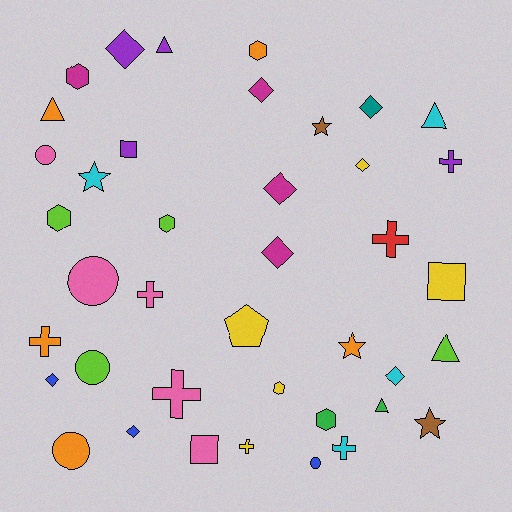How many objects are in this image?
There are 40 objects.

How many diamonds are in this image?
There are 9 diamonds.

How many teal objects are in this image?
There is 1 teal object.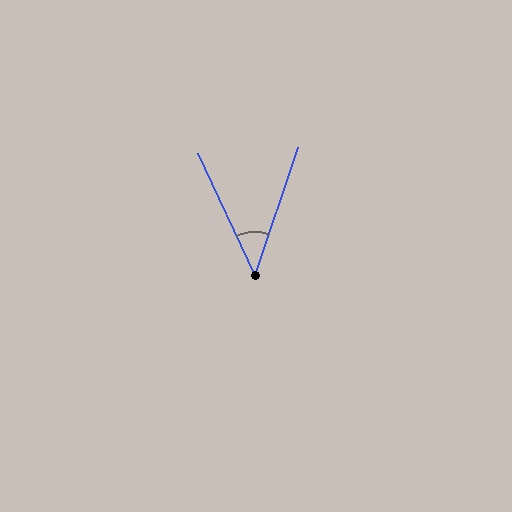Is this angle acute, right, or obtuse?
It is acute.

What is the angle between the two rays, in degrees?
Approximately 44 degrees.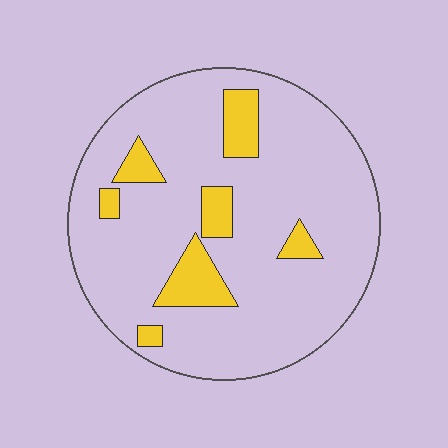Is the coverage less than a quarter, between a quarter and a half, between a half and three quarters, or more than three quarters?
Less than a quarter.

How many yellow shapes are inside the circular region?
7.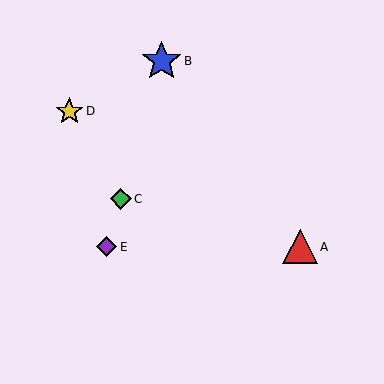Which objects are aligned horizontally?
Objects A, E are aligned horizontally.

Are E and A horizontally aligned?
Yes, both are at y≈247.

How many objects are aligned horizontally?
2 objects (A, E) are aligned horizontally.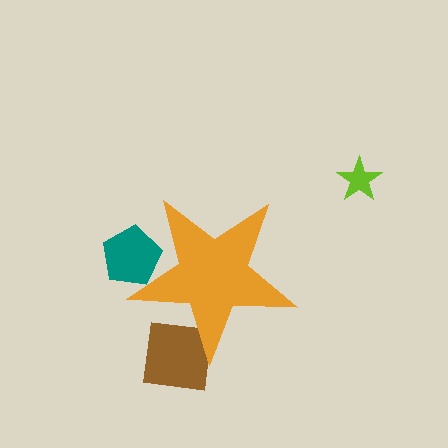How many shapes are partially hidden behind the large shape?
2 shapes are partially hidden.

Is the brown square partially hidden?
Yes, the brown square is partially hidden behind the orange star.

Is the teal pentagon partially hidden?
Yes, the teal pentagon is partially hidden behind the orange star.